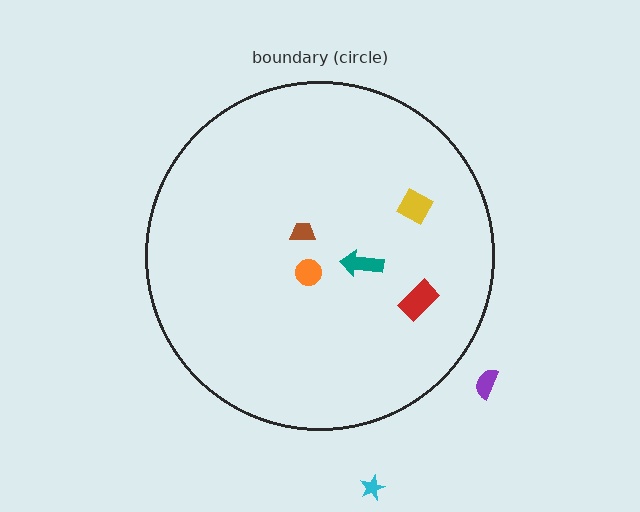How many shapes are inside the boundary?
5 inside, 2 outside.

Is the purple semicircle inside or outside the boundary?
Outside.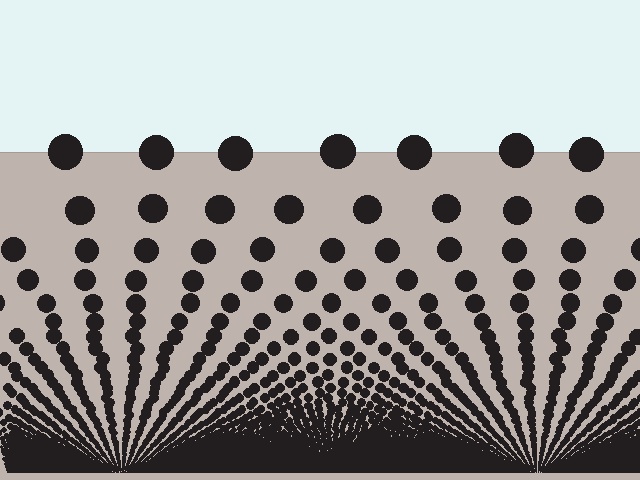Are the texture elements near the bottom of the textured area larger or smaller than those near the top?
Smaller. The gradient is inverted — elements near the bottom are smaller and denser.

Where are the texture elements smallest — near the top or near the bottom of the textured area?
Near the bottom.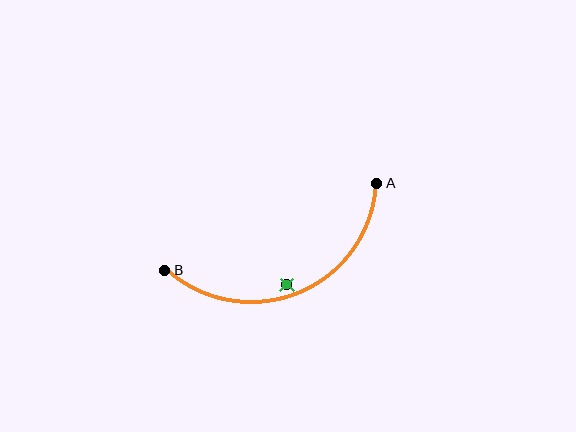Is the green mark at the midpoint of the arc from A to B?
No — the green mark does not lie on the arc at all. It sits slightly inside the curve.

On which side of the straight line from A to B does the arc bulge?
The arc bulges below the straight line connecting A and B.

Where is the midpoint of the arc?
The arc midpoint is the point on the curve farthest from the straight line joining A and B. It sits below that line.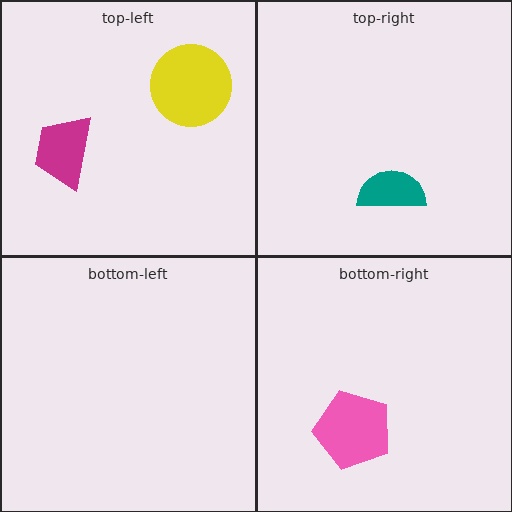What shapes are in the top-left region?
The yellow circle, the magenta trapezoid.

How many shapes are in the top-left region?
2.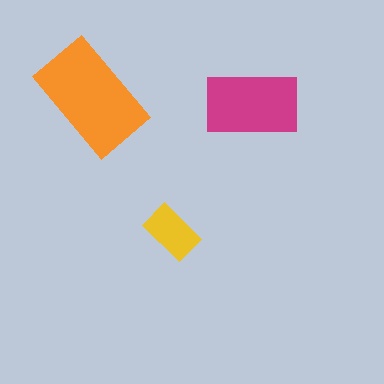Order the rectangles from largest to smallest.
the orange one, the magenta one, the yellow one.